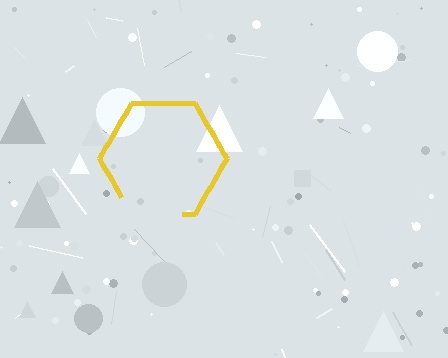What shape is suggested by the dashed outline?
The dashed outline suggests a hexagon.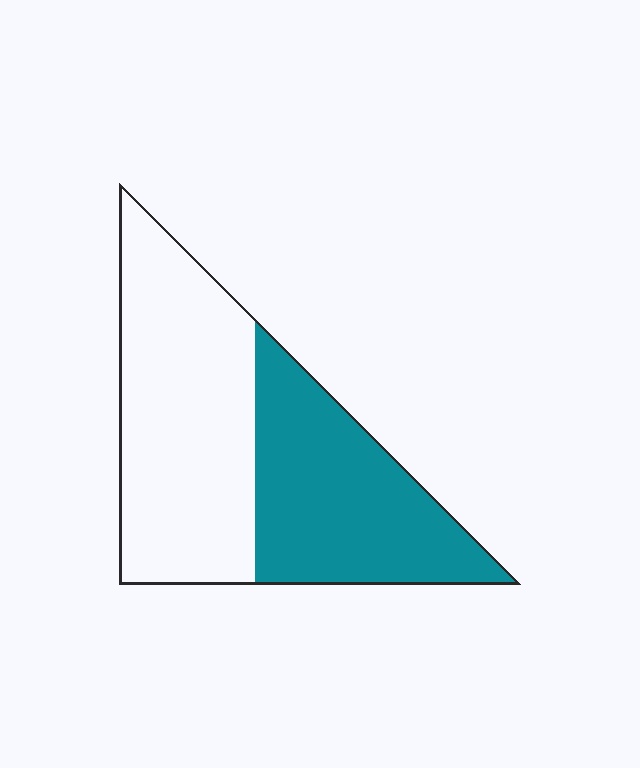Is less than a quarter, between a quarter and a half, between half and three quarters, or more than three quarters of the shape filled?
Between a quarter and a half.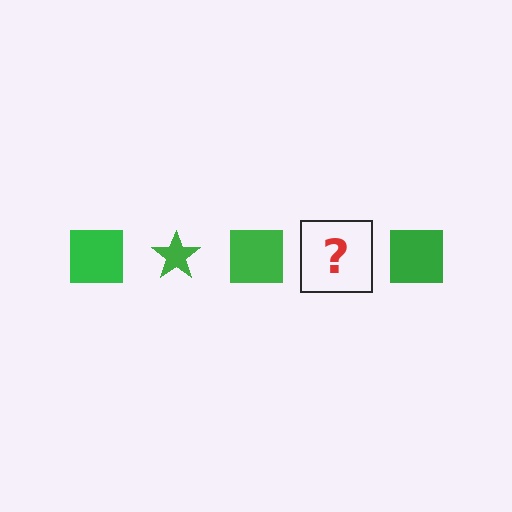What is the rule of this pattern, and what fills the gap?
The rule is that the pattern cycles through square, star shapes in green. The gap should be filled with a green star.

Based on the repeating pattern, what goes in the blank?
The blank should be a green star.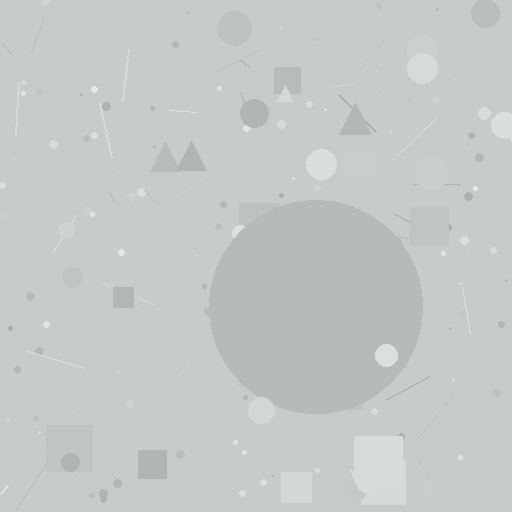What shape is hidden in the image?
A circle is hidden in the image.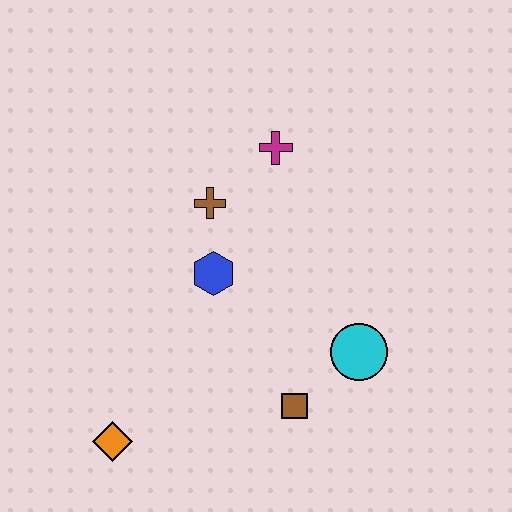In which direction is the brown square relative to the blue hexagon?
The brown square is below the blue hexagon.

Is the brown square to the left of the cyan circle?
Yes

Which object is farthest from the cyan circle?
The orange diamond is farthest from the cyan circle.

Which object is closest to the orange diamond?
The brown square is closest to the orange diamond.